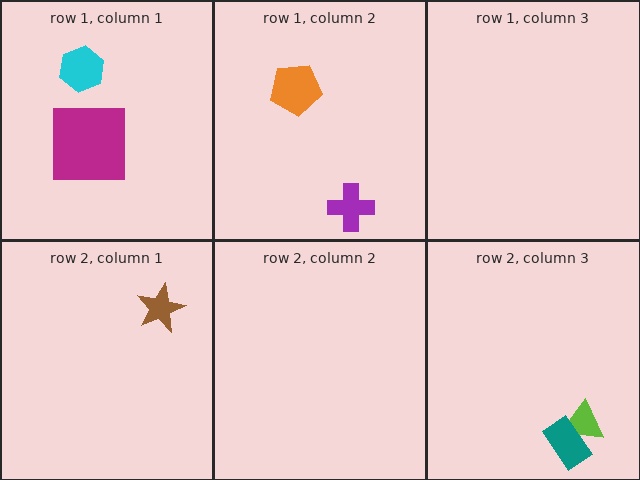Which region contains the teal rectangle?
The row 2, column 3 region.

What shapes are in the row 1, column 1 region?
The cyan hexagon, the magenta square.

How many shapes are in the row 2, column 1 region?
1.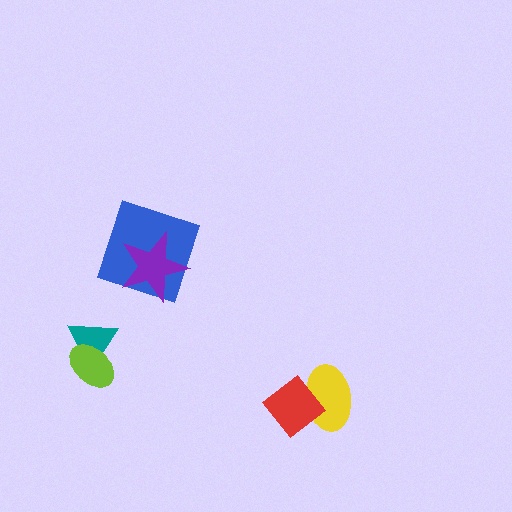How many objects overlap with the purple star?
1 object overlaps with the purple star.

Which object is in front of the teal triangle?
The lime ellipse is in front of the teal triangle.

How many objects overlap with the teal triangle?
1 object overlaps with the teal triangle.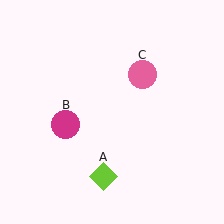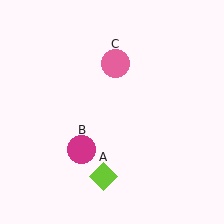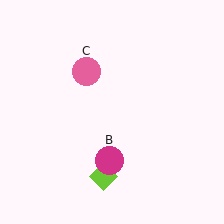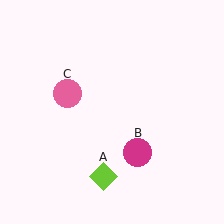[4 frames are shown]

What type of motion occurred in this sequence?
The magenta circle (object B), pink circle (object C) rotated counterclockwise around the center of the scene.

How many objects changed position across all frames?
2 objects changed position: magenta circle (object B), pink circle (object C).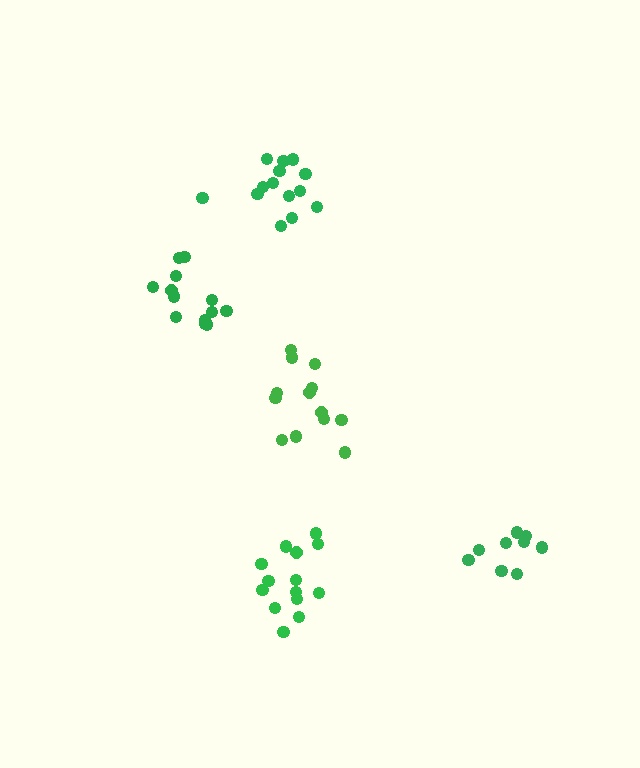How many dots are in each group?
Group 1: 14 dots, Group 2: 13 dots, Group 3: 9 dots, Group 4: 14 dots, Group 5: 13 dots (63 total).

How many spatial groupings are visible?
There are 5 spatial groupings.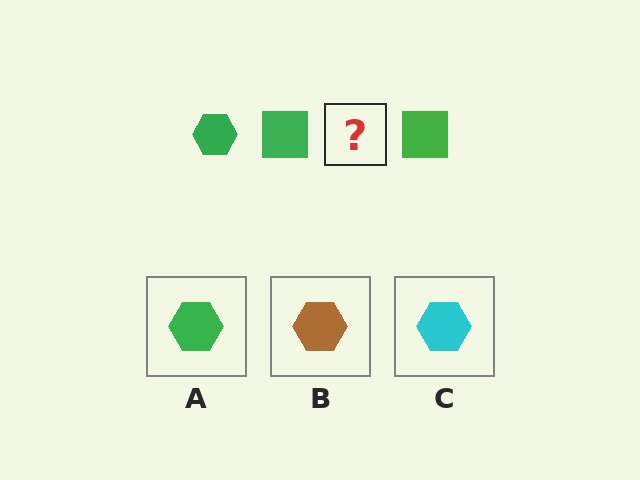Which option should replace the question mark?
Option A.